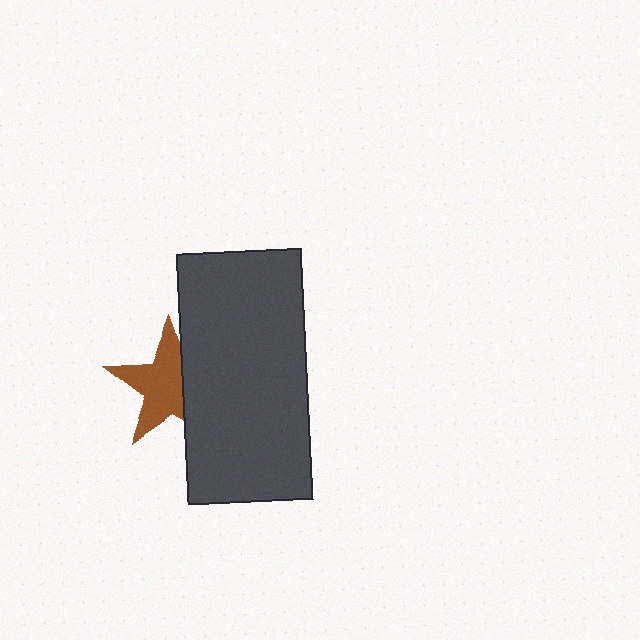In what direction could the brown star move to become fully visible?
The brown star could move left. That would shift it out from behind the dark gray rectangle entirely.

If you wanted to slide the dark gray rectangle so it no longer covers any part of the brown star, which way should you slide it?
Slide it right — that is the most direct way to separate the two shapes.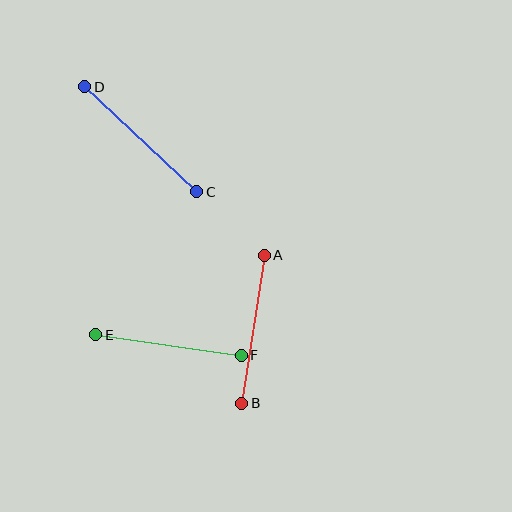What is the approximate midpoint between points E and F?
The midpoint is at approximately (168, 345) pixels.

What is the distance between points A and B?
The distance is approximately 150 pixels.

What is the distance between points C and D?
The distance is approximately 153 pixels.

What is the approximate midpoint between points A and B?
The midpoint is at approximately (253, 329) pixels.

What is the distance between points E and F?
The distance is approximately 147 pixels.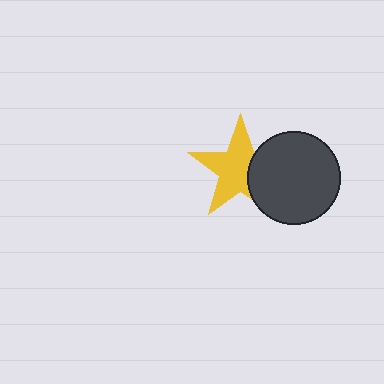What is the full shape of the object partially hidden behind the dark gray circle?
The partially hidden object is a yellow star.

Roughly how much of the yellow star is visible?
Most of it is visible (roughly 66%).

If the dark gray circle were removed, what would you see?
You would see the complete yellow star.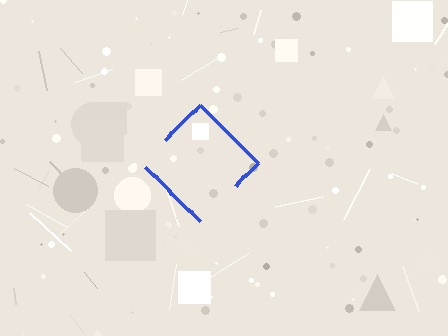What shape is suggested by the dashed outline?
The dashed outline suggests a diamond.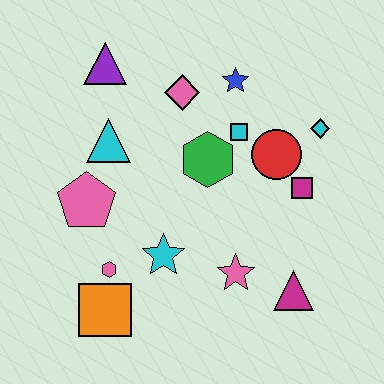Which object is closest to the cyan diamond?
The red circle is closest to the cyan diamond.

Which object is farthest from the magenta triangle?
The purple triangle is farthest from the magenta triangle.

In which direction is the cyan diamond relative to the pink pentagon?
The cyan diamond is to the right of the pink pentagon.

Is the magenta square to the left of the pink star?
No